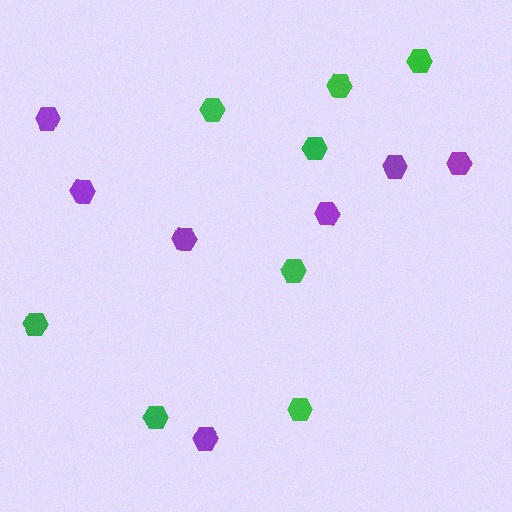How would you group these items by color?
There are 2 groups: one group of purple hexagons (7) and one group of green hexagons (8).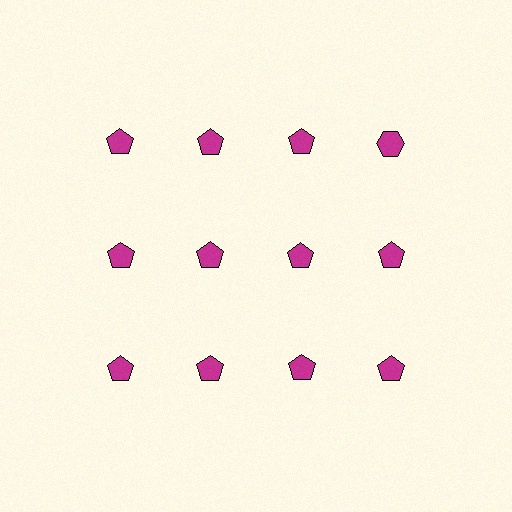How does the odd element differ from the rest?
It has a different shape: hexagon instead of pentagon.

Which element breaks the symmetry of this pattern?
The magenta hexagon in the top row, second from right column breaks the symmetry. All other shapes are magenta pentagons.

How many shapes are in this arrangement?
There are 12 shapes arranged in a grid pattern.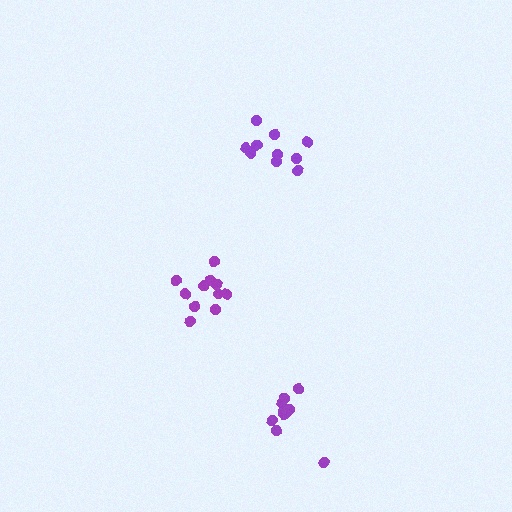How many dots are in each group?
Group 1: 10 dots, Group 2: 11 dots, Group 3: 11 dots (32 total).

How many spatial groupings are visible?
There are 3 spatial groupings.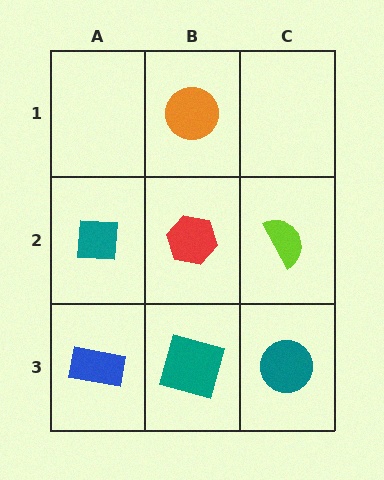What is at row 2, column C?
A lime semicircle.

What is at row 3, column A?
A blue rectangle.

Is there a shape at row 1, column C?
No, that cell is empty.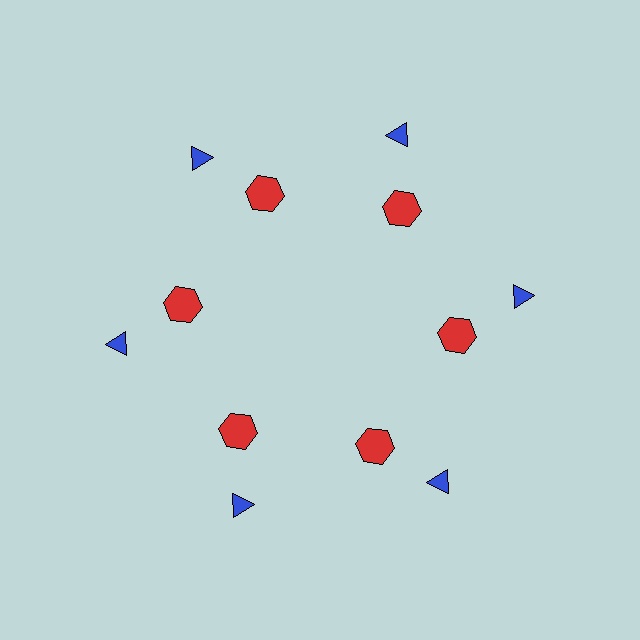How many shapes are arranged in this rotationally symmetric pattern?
There are 12 shapes, arranged in 6 groups of 2.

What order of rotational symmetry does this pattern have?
This pattern has 6-fold rotational symmetry.